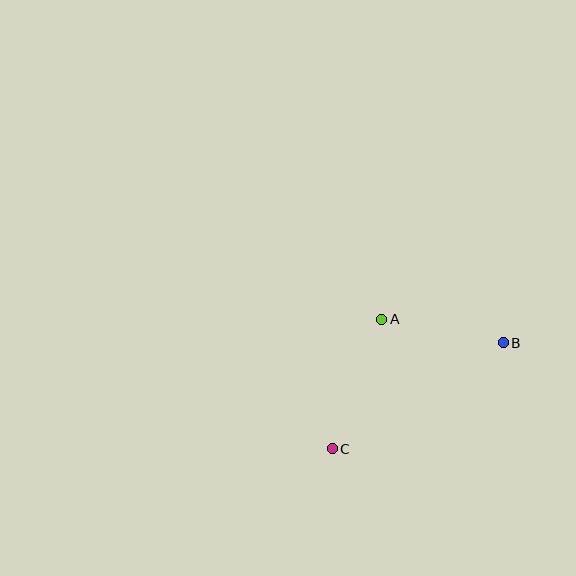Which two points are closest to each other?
Points A and B are closest to each other.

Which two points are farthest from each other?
Points B and C are farthest from each other.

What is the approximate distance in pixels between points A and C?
The distance between A and C is approximately 138 pixels.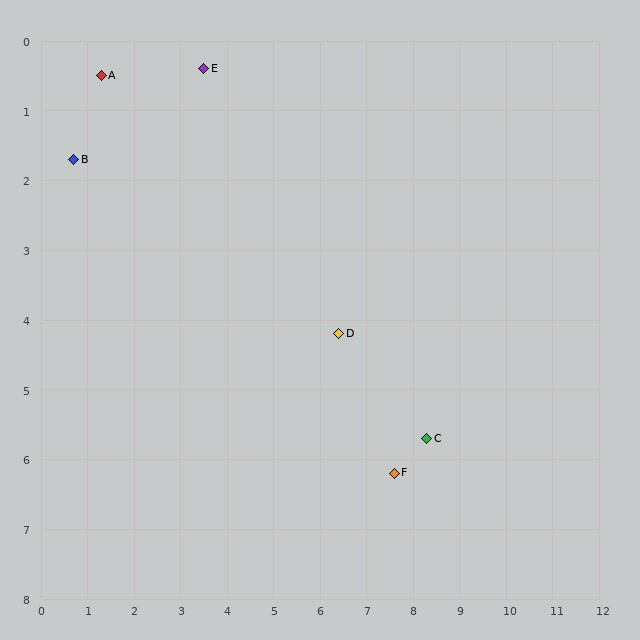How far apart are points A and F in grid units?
Points A and F are about 8.5 grid units apart.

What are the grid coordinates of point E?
Point E is at approximately (3.5, 0.4).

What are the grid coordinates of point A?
Point A is at approximately (1.3, 0.5).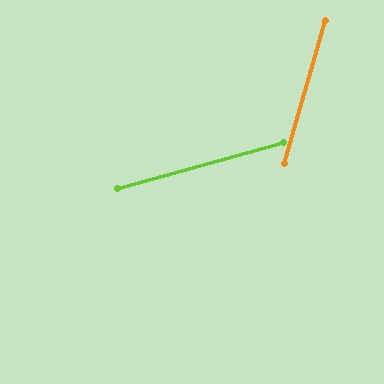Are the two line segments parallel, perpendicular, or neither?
Neither parallel nor perpendicular — they differ by about 59°.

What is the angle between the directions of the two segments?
Approximately 59 degrees.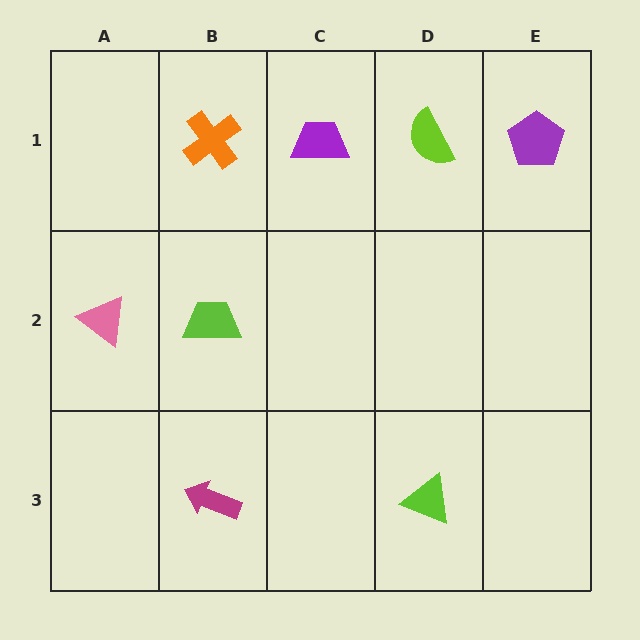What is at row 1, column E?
A purple pentagon.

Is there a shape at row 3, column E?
No, that cell is empty.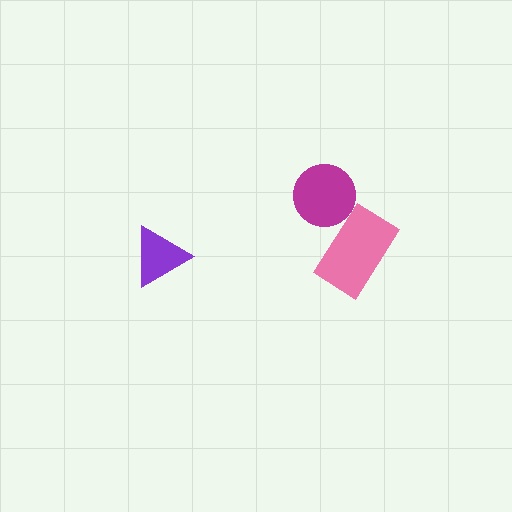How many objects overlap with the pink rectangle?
1 object overlaps with the pink rectangle.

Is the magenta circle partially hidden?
Yes, it is partially covered by another shape.